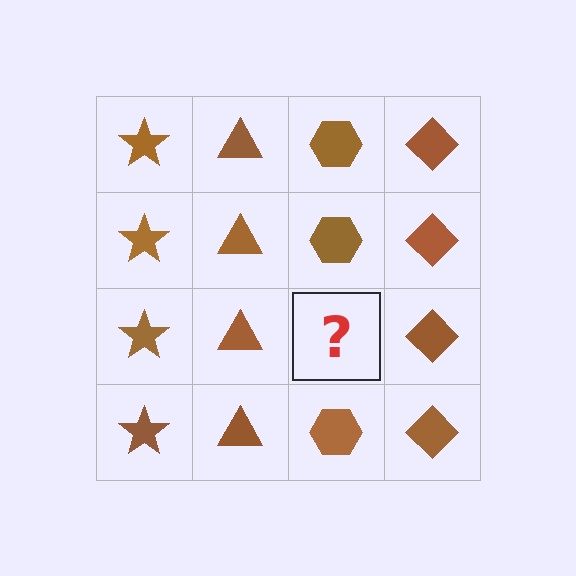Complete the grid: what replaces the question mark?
The question mark should be replaced with a brown hexagon.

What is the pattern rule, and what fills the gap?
The rule is that each column has a consistent shape. The gap should be filled with a brown hexagon.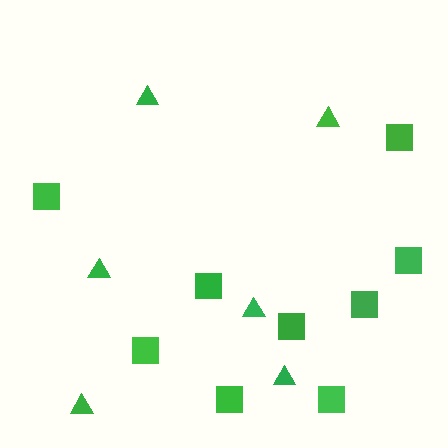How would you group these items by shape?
There are 2 groups: one group of triangles (6) and one group of squares (9).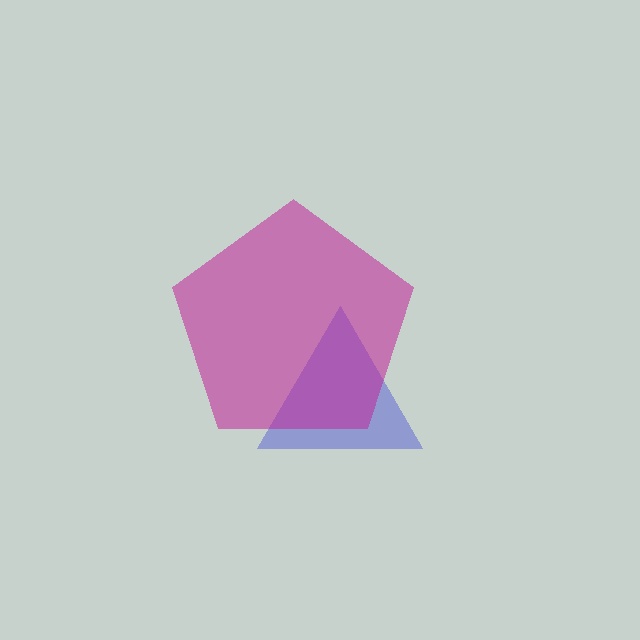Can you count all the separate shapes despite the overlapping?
Yes, there are 2 separate shapes.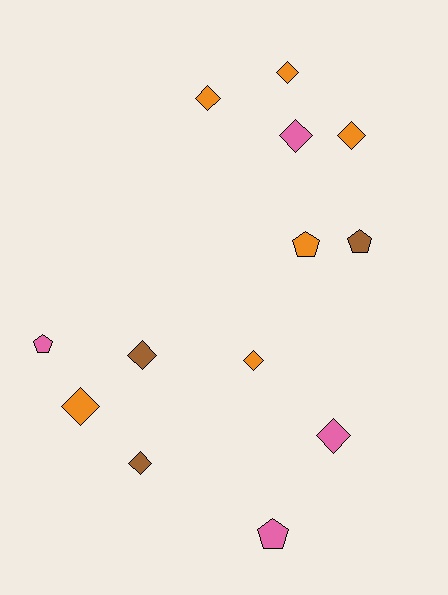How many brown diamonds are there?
There are 2 brown diamonds.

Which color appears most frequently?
Orange, with 6 objects.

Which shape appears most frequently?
Diamond, with 9 objects.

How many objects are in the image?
There are 13 objects.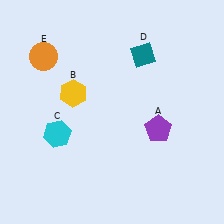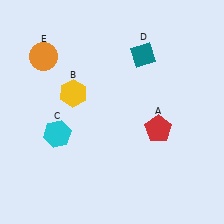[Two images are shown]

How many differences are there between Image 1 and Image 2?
There is 1 difference between the two images.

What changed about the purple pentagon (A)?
In Image 1, A is purple. In Image 2, it changed to red.